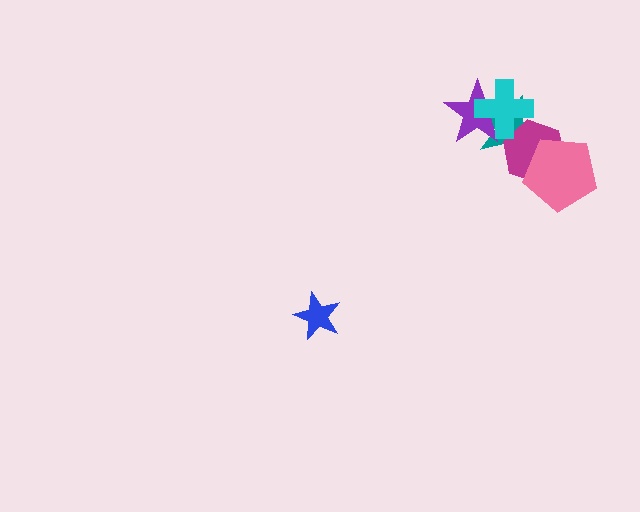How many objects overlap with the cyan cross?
3 objects overlap with the cyan cross.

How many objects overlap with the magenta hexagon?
3 objects overlap with the magenta hexagon.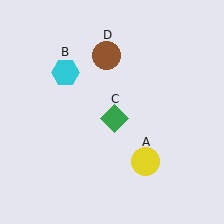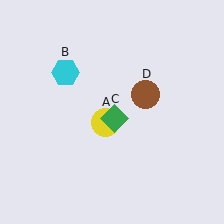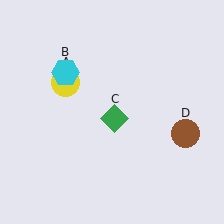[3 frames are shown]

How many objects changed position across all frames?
2 objects changed position: yellow circle (object A), brown circle (object D).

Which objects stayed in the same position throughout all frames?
Cyan hexagon (object B) and green diamond (object C) remained stationary.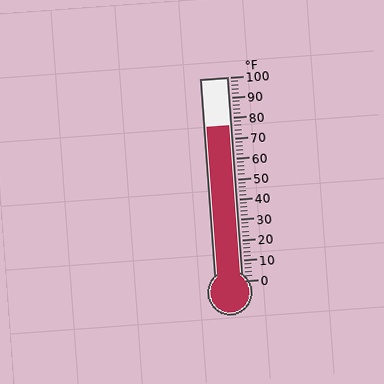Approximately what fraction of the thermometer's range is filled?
The thermometer is filled to approximately 75% of its range.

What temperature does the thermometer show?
The thermometer shows approximately 76°F.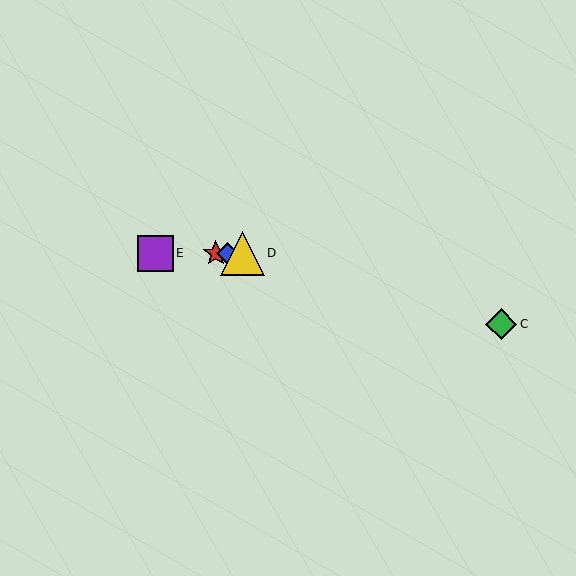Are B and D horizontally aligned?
Yes, both are at y≈253.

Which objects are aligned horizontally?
Objects A, B, D, E are aligned horizontally.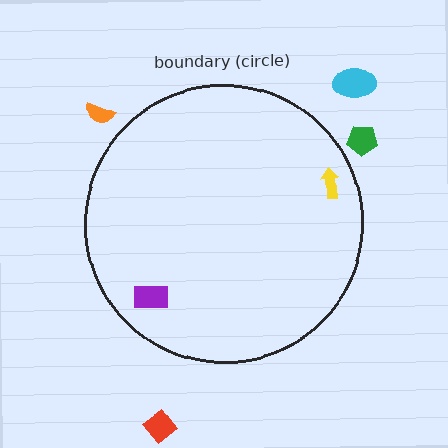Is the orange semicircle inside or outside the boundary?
Outside.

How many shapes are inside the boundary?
2 inside, 4 outside.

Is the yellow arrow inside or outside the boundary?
Inside.